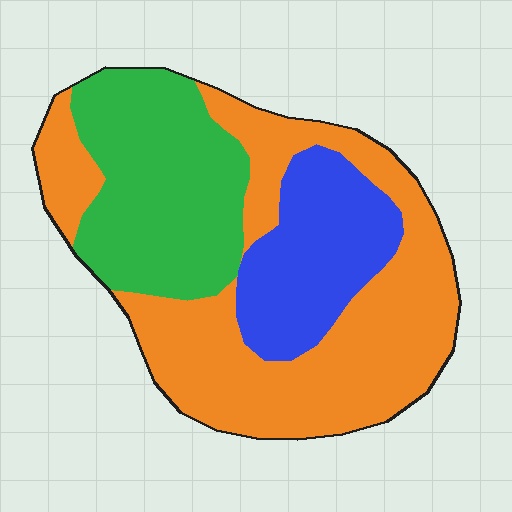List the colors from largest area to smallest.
From largest to smallest: orange, green, blue.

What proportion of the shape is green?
Green covers roughly 30% of the shape.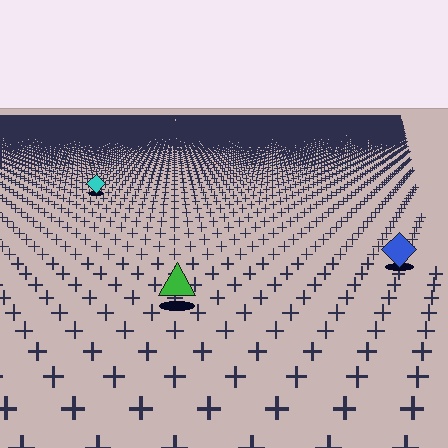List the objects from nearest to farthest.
From nearest to farthest: the green triangle, the blue diamond, the cyan diamond.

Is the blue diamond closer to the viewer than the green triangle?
No. The green triangle is closer — you can tell from the texture gradient: the ground texture is coarser near it.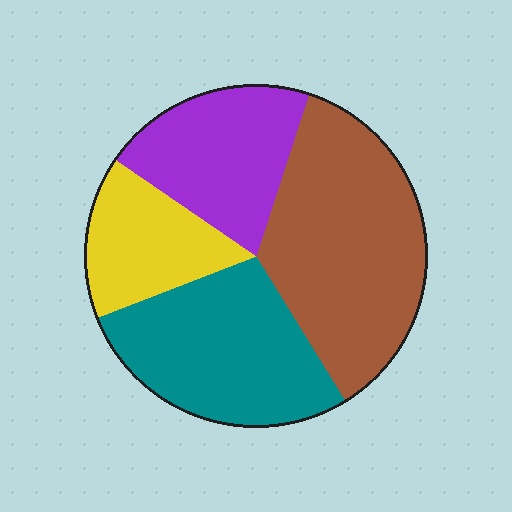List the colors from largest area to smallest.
From largest to smallest: brown, teal, purple, yellow.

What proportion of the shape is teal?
Teal takes up about one quarter (1/4) of the shape.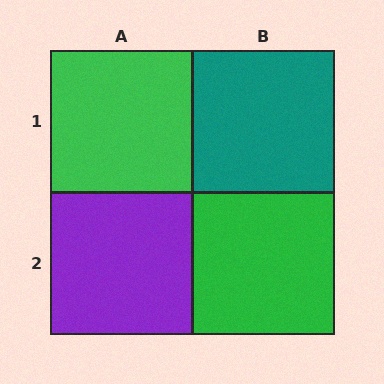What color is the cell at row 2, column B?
Green.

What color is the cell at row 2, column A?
Purple.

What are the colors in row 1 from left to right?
Green, teal.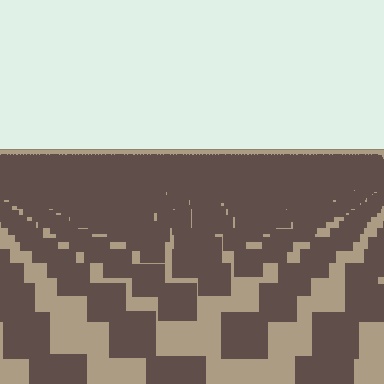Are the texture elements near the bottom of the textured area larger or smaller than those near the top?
Larger. Near the bottom, elements are closer to the viewer and appear at a bigger on-screen size.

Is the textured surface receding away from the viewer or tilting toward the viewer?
The surface is receding away from the viewer. Texture elements get smaller and denser toward the top.